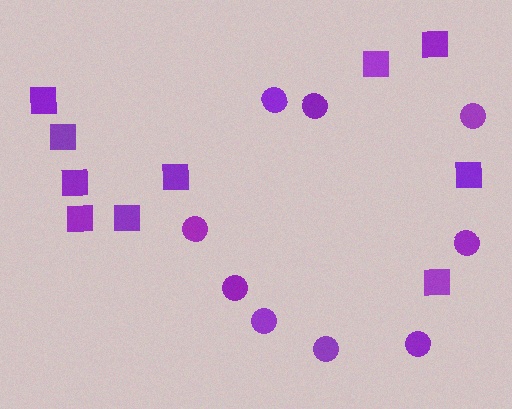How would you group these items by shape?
There are 2 groups: one group of squares (10) and one group of circles (9).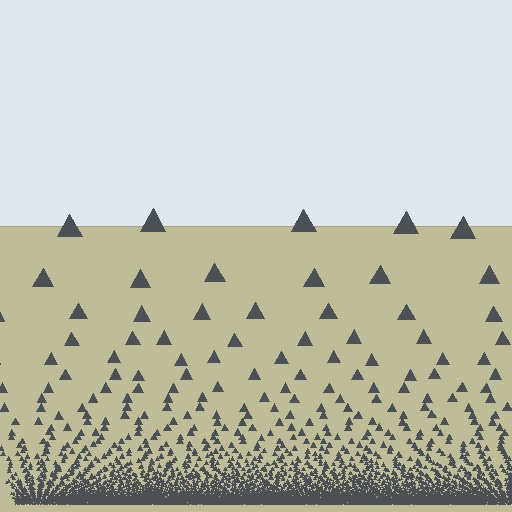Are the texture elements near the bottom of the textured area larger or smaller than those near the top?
Smaller. The gradient is inverted — elements near the bottom are smaller and denser.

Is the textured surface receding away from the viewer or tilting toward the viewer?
The surface appears to tilt toward the viewer. Texture elements get larger and sparser toward the top.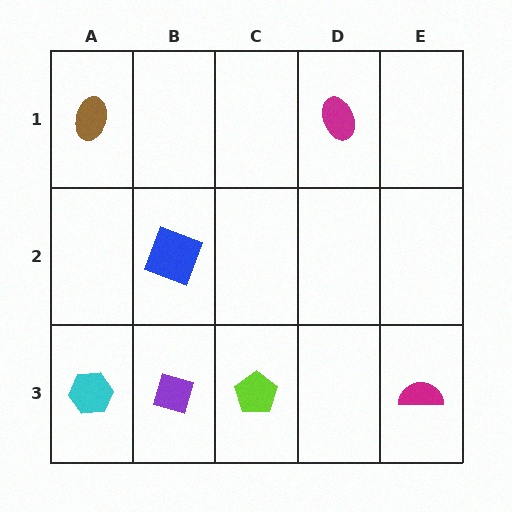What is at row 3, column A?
A cyan hexagon.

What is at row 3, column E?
A magenta semicircle.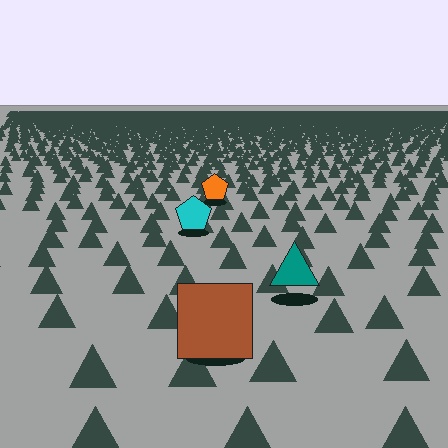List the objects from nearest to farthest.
From nearest to farthest: the brown square, the teal triangle, the cyan pentagon, the orange pentagon.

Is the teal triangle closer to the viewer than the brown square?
No. The brown square is closer — you can tell from the texture gradient: the ground texture is coarser near it.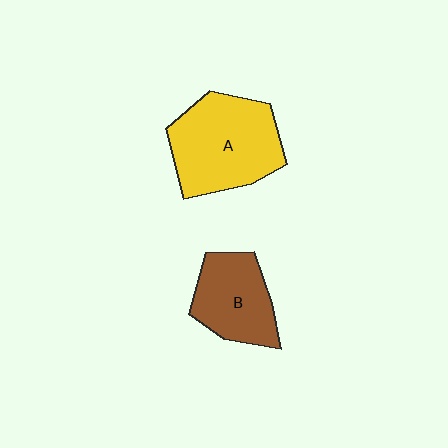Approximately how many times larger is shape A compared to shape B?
Approximately 1.5 times.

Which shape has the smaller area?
Shape B (brown).